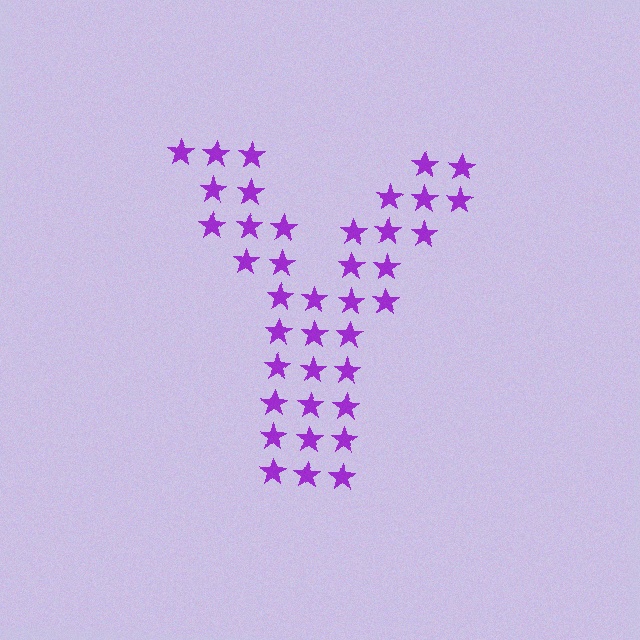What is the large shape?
The large shape is the letter Y.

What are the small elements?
The small elements are stars.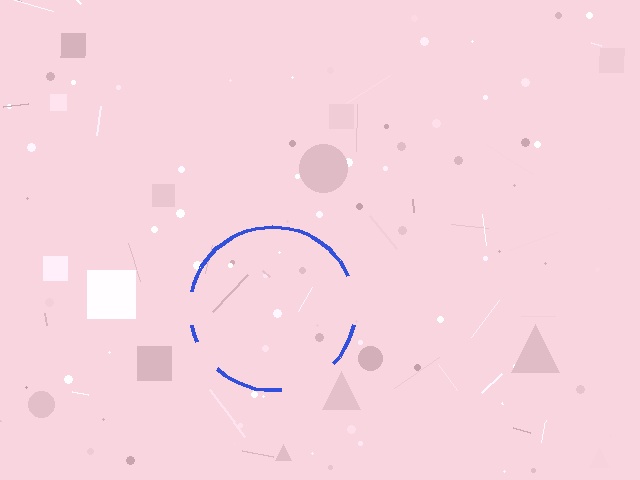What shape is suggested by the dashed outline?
The dashed outline suggests a circle.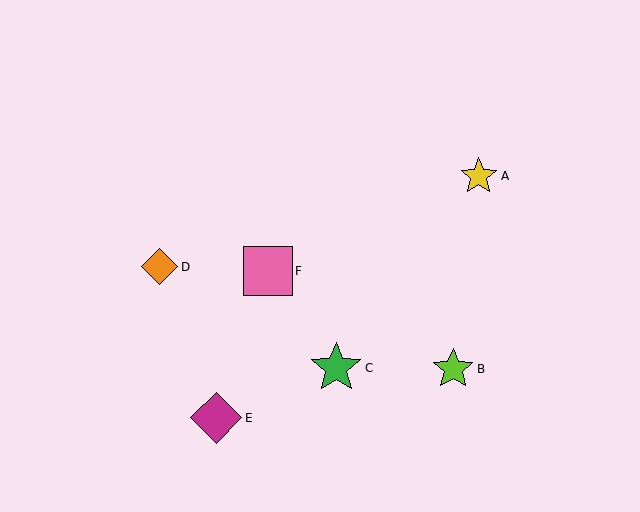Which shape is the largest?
The green star (labeled C) is the largest.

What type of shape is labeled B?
Shape B is a lime star.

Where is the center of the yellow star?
The center of the yellow star is at (479, 176).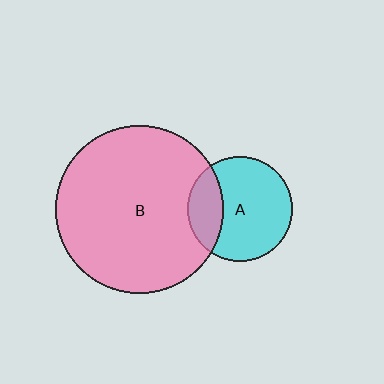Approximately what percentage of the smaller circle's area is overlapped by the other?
Approximately 25%.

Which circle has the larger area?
Circle B (pink).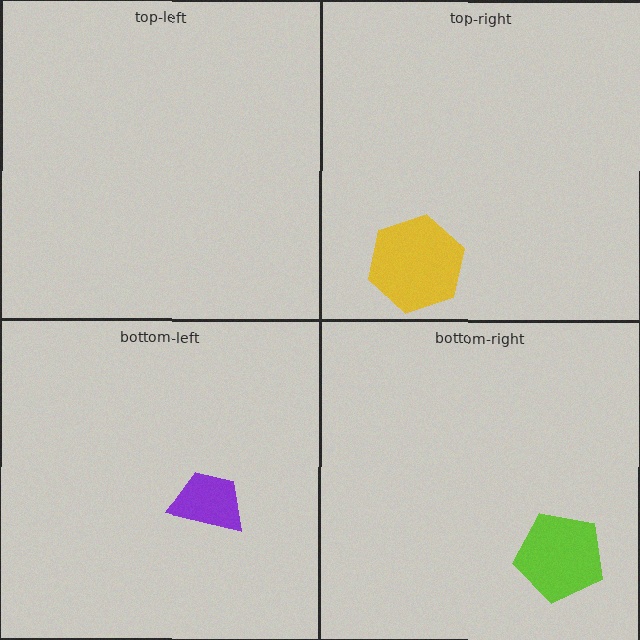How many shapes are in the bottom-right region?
1.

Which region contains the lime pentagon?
The bottom-right region.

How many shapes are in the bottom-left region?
1.